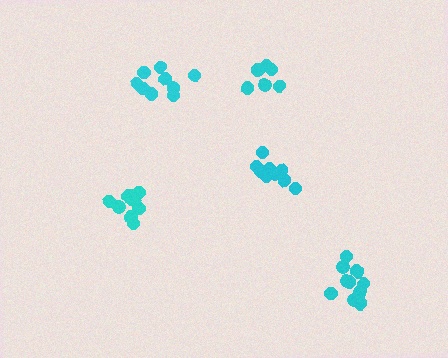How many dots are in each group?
Group 1: 10 dots, Group 2: 9 dots, Group 3: 12 dots, Group 4: 11 dots, Group 5: 7 dots (49 total).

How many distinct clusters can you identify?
There are 5 distinct clusters.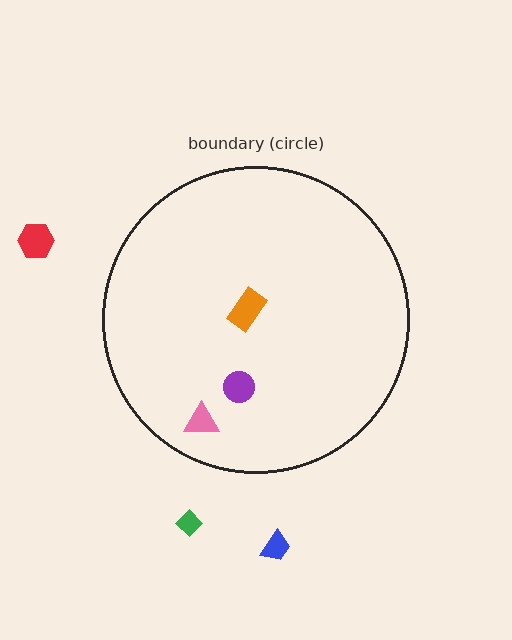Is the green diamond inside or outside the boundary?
Outside.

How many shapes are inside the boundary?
3 inside, 3 outside.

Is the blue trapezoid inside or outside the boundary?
Outside.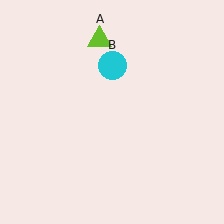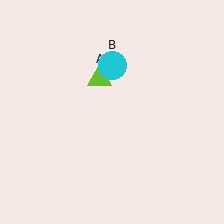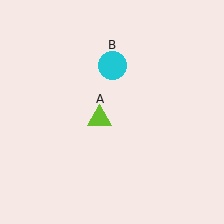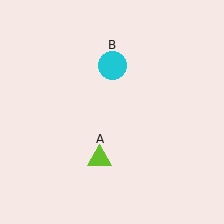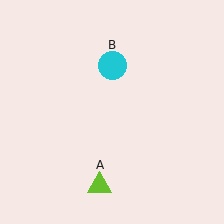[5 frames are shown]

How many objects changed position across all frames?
1 object changed position: lime triangle (object A).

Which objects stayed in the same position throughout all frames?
Cyan circle (object B) remained stationary.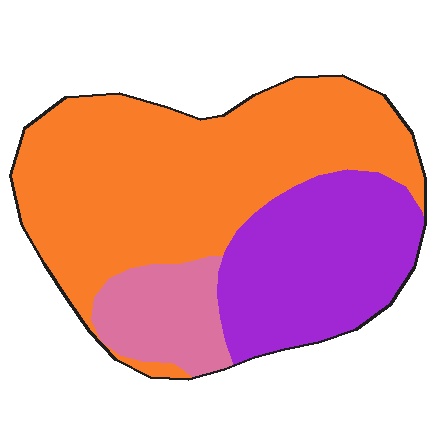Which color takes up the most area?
Orange, at roughly 55%.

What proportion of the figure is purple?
Purple covers 30% of the figure.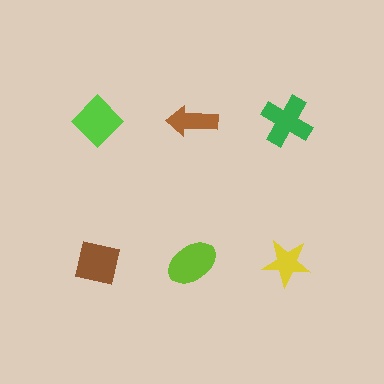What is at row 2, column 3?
A yellow star.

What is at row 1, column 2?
A brown arrow.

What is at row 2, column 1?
A brown square.